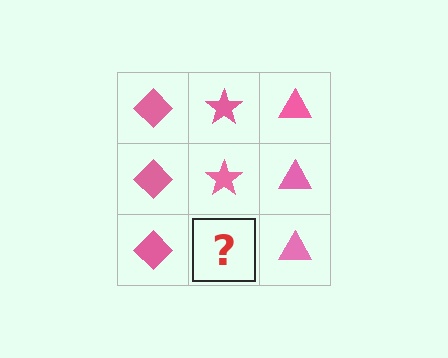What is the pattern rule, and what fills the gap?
The rule is that each column has a consistent shape. The gap should be filled with a pink star.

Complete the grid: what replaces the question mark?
The question mark should be replaced with a pink star.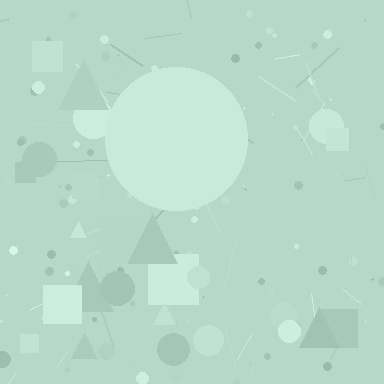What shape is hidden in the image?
A circle is hidden in the image.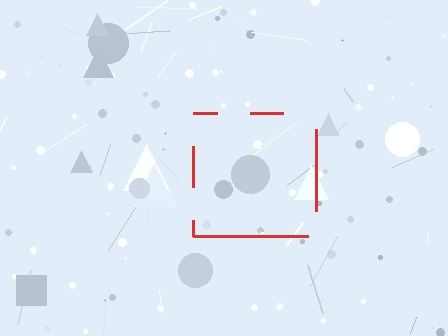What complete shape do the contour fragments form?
The contour fragments form a square.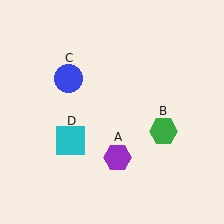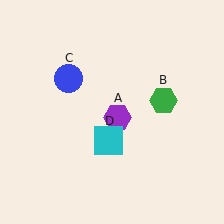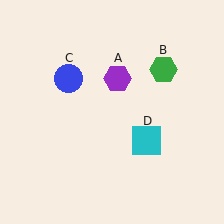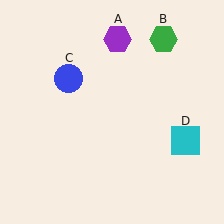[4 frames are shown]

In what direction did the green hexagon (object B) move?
The green hexagon (object B) moved up.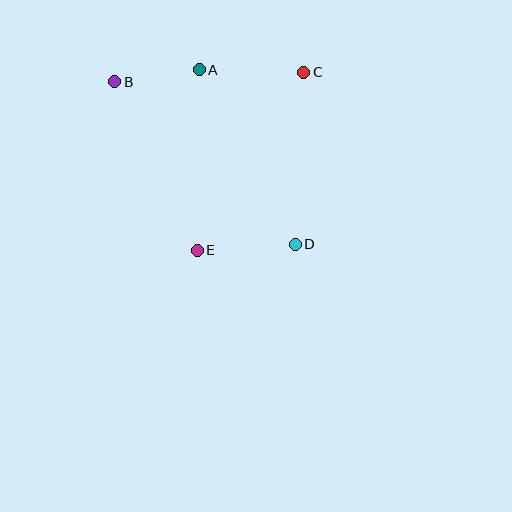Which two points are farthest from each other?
Points B and D are farthest from each other.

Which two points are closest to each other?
Points A and B are closest to each other.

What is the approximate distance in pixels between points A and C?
The distance between A and C is approximately 105 pixels.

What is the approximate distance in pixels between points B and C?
The distance between B and C is approximately 189 pixels.